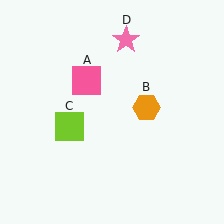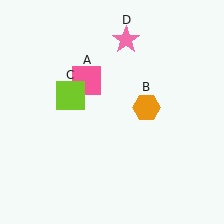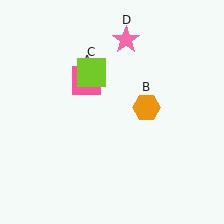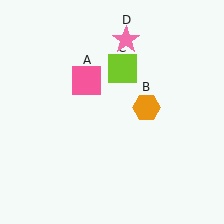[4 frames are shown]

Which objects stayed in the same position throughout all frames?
Pink square (object A) and orange hexagon (object B) and pink star (object D) remained stationary.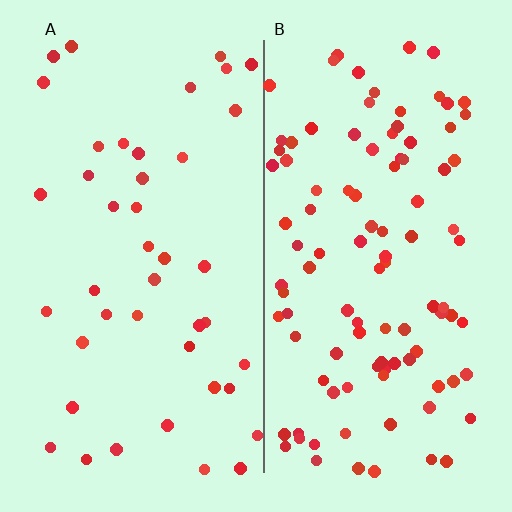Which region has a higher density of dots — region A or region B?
B (the right).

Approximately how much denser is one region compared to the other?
Approximately 2.4× — region B over region A.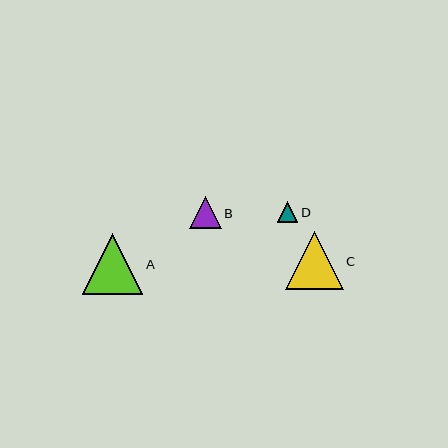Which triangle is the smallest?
Triangle D is the smallest with a size of approximately 21 pixels.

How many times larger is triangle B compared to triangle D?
Triangle B is approximately 1.5 times the size of triangle D.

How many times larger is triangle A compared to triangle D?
Triangle A is approximately 2.9 times the size of triangle D.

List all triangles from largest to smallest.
From largest to smallest: A, C, B, D.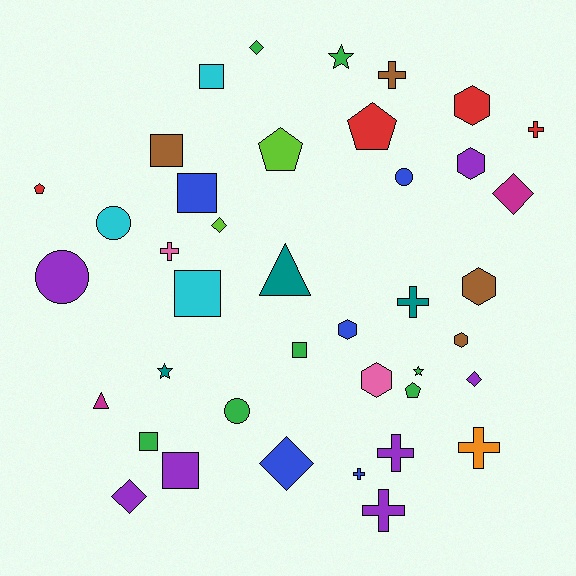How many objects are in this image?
There are 40 objects.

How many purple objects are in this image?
There are 7 purple objects.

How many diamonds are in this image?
There are 6 diamonds.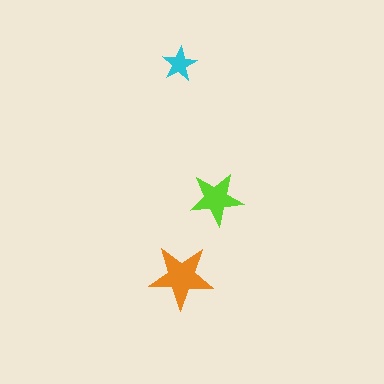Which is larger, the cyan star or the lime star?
The lime one.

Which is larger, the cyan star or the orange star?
The orange one.